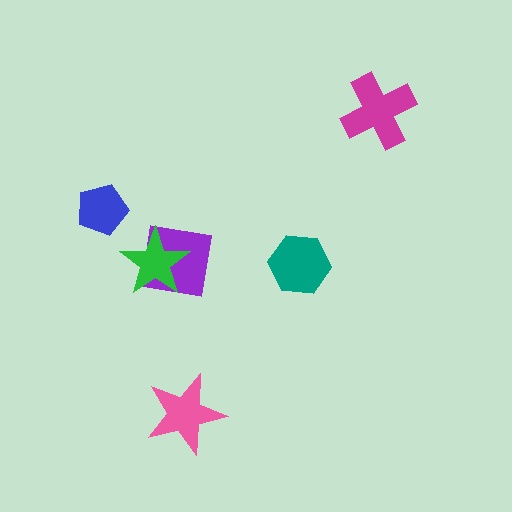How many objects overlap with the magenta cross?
0 objects overlap with the magenta cross.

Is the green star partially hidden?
No, no other shape covers it.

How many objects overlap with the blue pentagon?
0 objects overlap with the blue pentagon.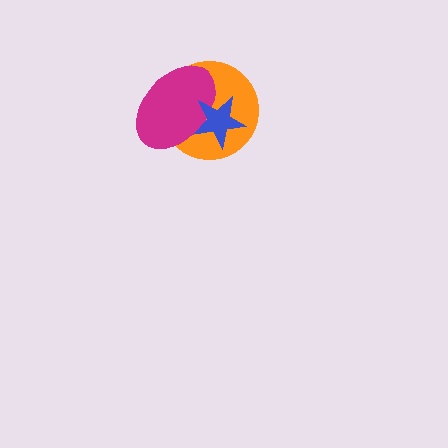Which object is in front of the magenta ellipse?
The blue star is in front of the magenta ellipse.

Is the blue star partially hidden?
No, no other shape covers it.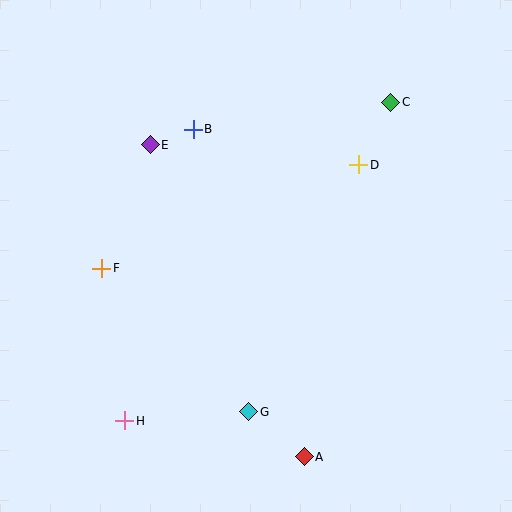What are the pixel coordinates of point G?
Point G is at (249, 412).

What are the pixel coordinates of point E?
Point E is at (150, 145).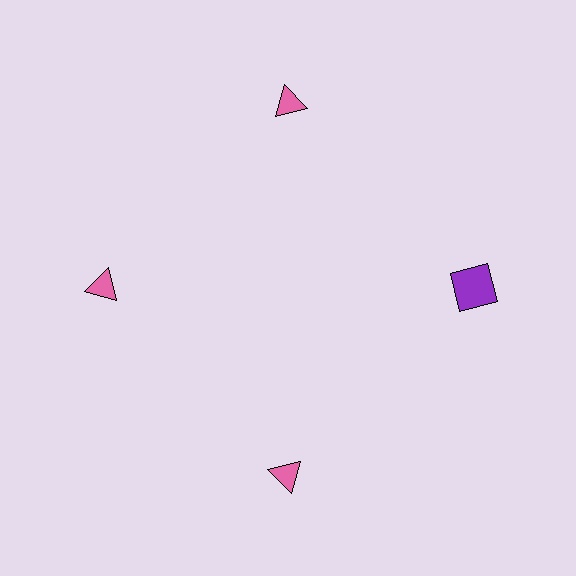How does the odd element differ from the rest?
It differs in both color (purple instead of pink) and shape (square instead of triangle).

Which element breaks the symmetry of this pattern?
The purple square at roughly the 3 o'clock position breaks the symmetry. All other shapes are pink triangles.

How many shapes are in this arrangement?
There are 4 shapes arranged in a ring pattern.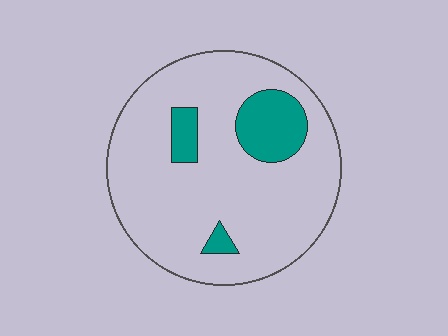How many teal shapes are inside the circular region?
3.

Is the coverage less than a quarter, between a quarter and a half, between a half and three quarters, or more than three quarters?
Less than a quarter.